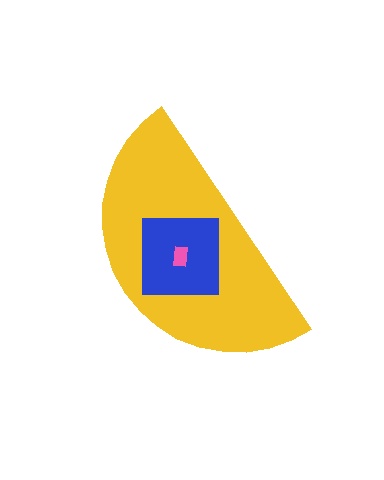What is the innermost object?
The pink rectangle.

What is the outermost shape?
The yellow semicircle.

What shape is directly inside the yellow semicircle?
The blue square.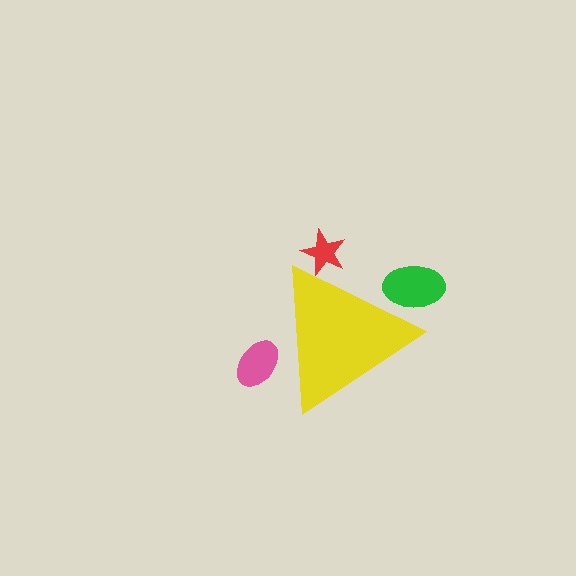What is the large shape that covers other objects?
A yellow triangle.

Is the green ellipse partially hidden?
Yes, the green ellipse is partially hidden behind the yellow triangle.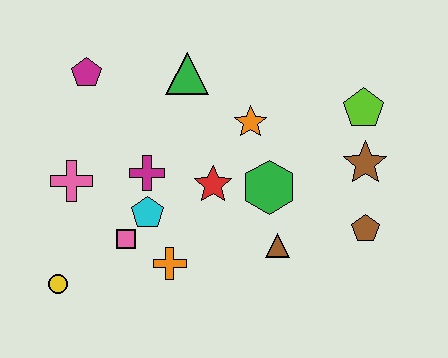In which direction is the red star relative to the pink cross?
The red star is to the right of the pink cross.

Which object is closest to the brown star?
The lime pentagon is closest to the brown star.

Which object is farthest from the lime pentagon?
The yellow circle is farthest from the lime pentagon.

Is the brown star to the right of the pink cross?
Yes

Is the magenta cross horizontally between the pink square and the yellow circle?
No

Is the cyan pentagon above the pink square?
Yes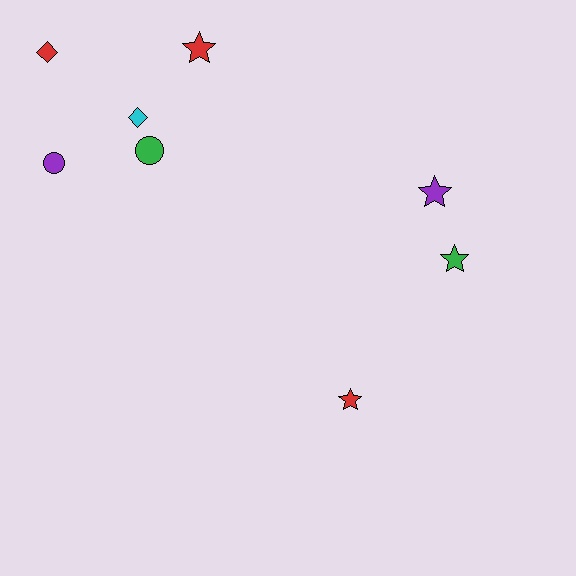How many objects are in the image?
There are 8 objects.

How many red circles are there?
There are no red circles.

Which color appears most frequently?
Red, with 3 objects.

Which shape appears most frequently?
Star, with 4 objects.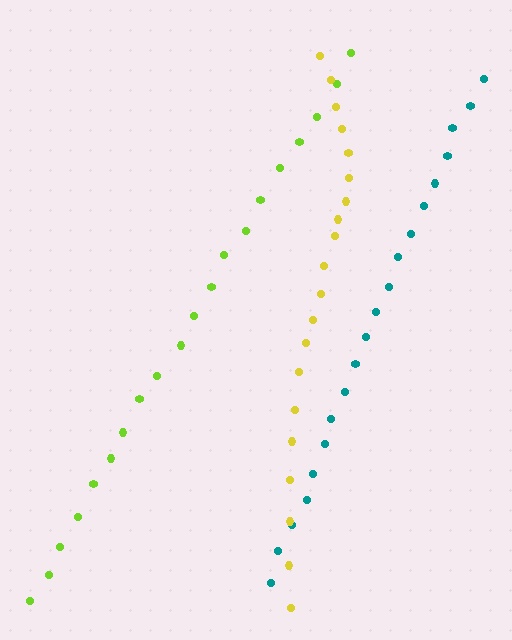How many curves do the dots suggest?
There are 3 distinct paths.